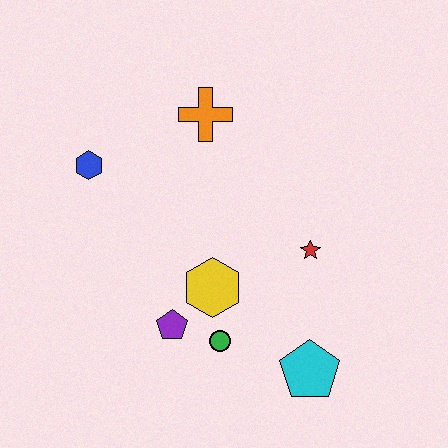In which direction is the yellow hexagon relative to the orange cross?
The yellow hexagon is below the orange cross.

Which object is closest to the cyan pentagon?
The green circle is closest to the cyan pentagon.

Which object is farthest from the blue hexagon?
The cyan pentagon is farthest from the blue hexagon.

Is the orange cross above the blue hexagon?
Yes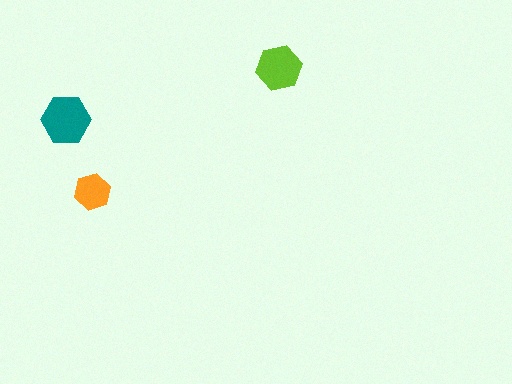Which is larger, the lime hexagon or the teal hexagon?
The teal one.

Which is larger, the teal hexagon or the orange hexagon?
The teal one.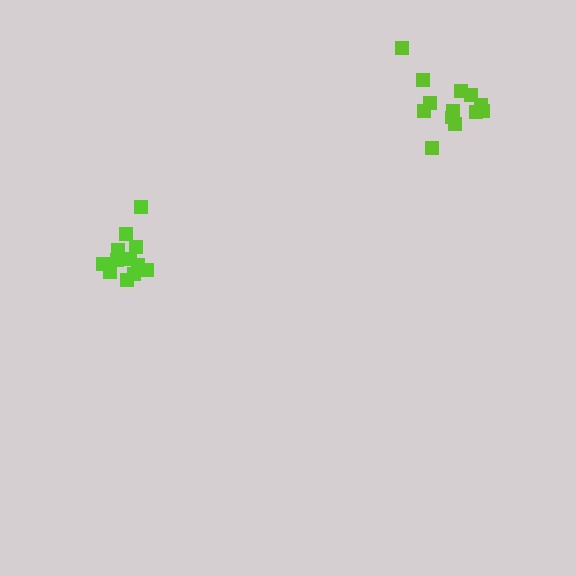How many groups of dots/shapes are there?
There are 2 groups.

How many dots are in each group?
Group 1: 13 dots, Group 2: 12 dots (25 total).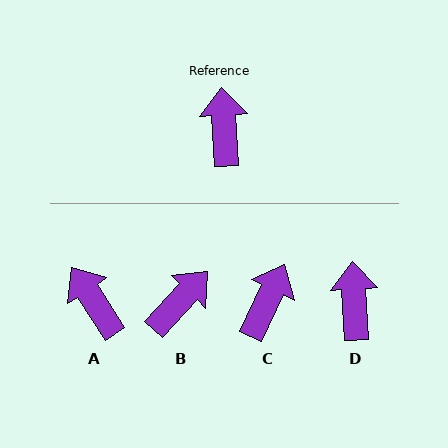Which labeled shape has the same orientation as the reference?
D.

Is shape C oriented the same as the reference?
No, it is off by about 29 degrees.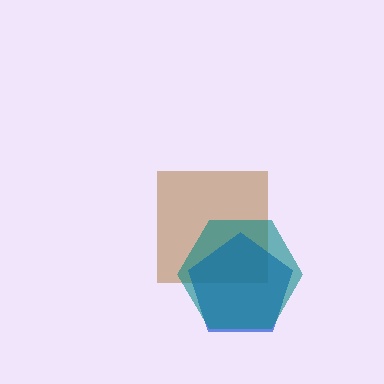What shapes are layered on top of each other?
The layered shapes are: a brown square, a blue pentagon, a teal hexagon.